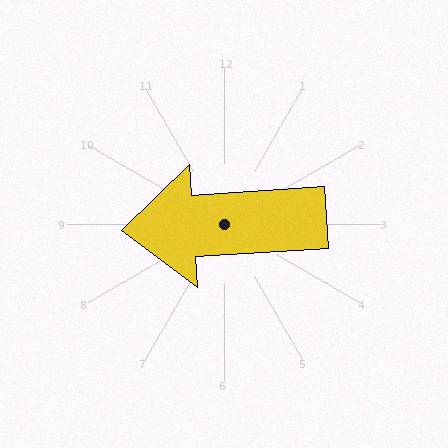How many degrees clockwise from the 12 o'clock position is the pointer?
Approximately 266 degrees.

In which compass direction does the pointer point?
West.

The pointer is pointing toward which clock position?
Roughly 9 o'clock.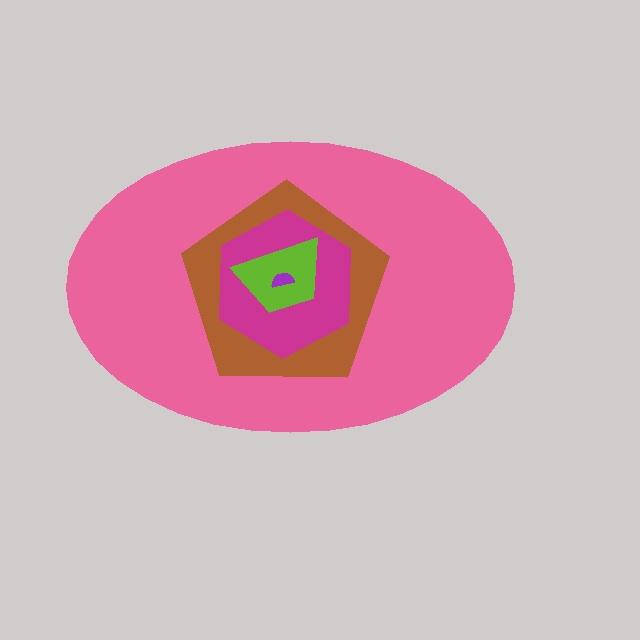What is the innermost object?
The purple semicircle.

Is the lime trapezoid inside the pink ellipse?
Yes.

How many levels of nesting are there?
5.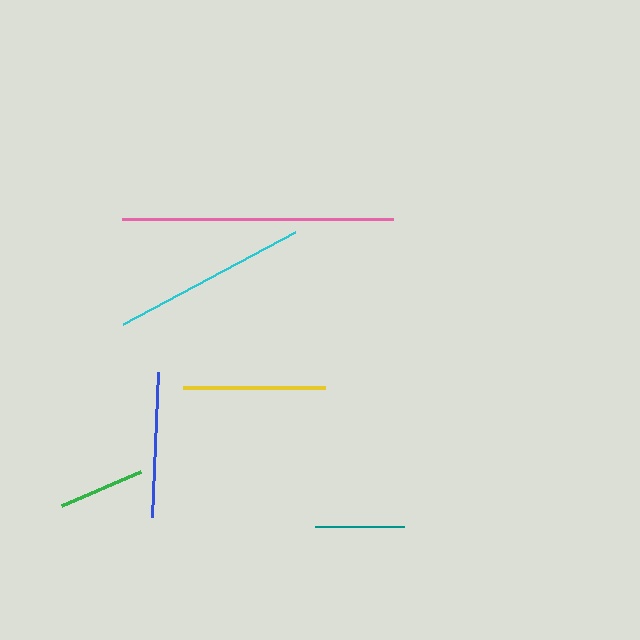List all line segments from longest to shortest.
From longest to shortest: pink, cyan, blue, yellow, teal, green.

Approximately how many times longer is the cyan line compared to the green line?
The cyan line is approximately 2.3 times the length of the green line.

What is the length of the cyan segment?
The cyan segment is approximately 195 pixels long.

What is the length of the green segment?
The green segment is approximately 86 pixels long.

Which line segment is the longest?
The pink line is the longest at approximately 271 pixels.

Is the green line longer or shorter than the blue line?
The blue line is longer than the green line.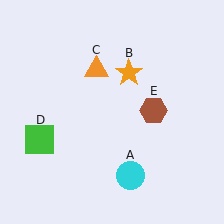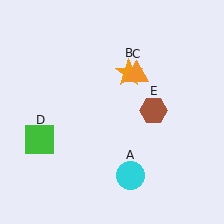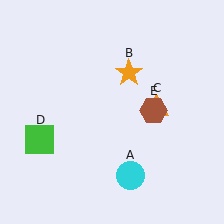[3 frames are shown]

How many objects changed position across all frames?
1 object changed position: orange triangle (object C).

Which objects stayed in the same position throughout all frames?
Cyan circle (object A) and orange star (object B) and green square (object D) and brown hexagon (object E) remained stationary.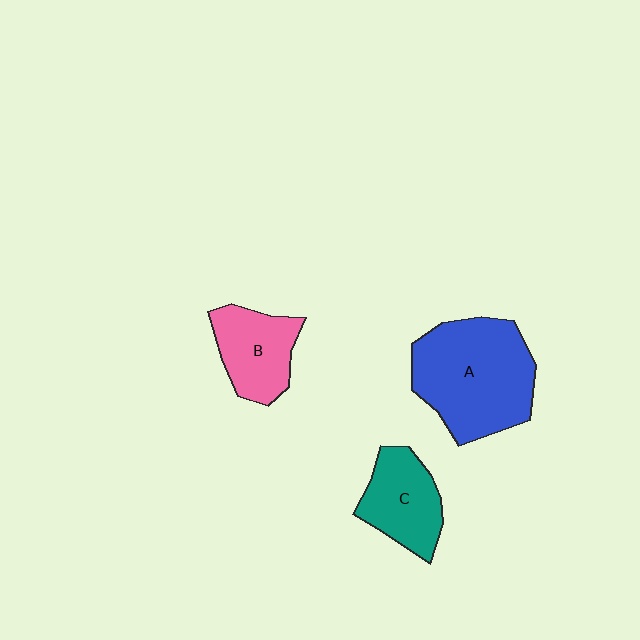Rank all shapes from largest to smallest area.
From largest to smallest: A (blue), C (teal), B (pink).